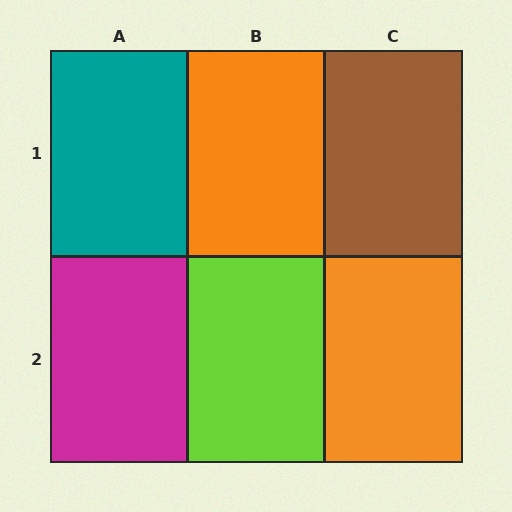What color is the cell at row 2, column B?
Lime.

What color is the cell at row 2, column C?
Orange.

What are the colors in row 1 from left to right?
Teal, orange, brown.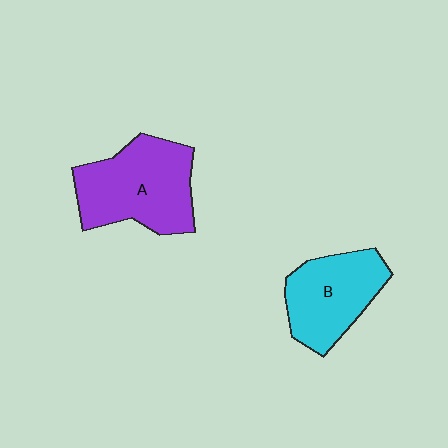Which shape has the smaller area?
Shape B (cyan).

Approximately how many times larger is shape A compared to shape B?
Approximately 1.3 times.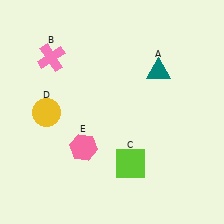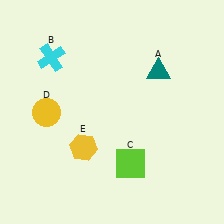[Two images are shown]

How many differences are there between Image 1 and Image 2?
There are 2 differences between the two images.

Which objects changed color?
B changed from pink to cyan. E changed from pink to yellow.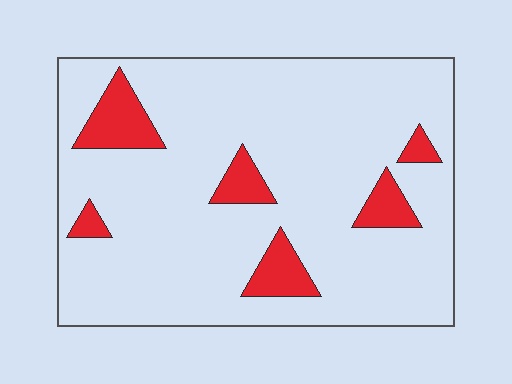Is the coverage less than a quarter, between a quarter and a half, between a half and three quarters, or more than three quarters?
Less than a quarter.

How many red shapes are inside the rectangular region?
6.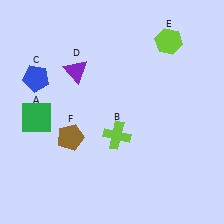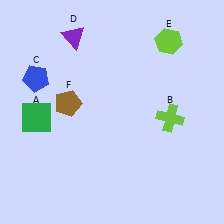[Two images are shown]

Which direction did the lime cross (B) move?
The lime cross (B) moved right.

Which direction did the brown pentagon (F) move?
The brown pentagon (F) moved up.